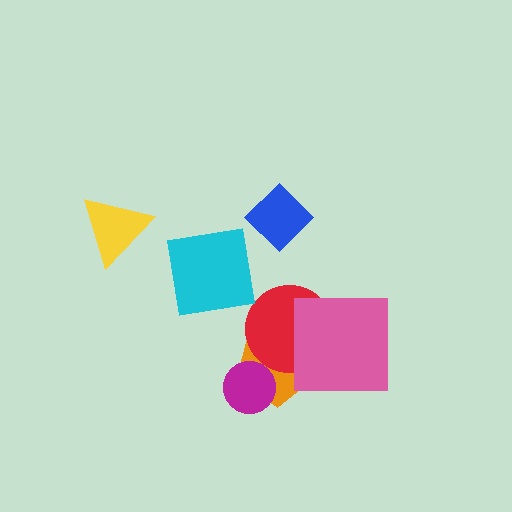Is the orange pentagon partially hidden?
Yes, it is partially covered by another shape.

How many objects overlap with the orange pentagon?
3 objects overlap with the orange pentagon.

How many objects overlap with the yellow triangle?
0 objects overlap with the yellow triangle.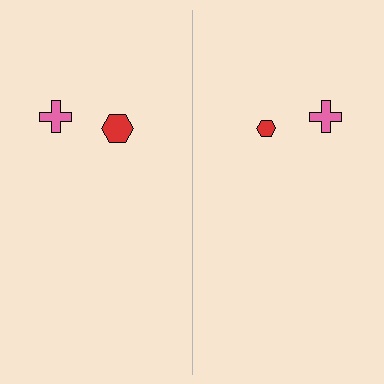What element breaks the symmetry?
The red hexagon on the right side has a different size than its mirror counterpart.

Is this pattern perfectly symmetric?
No, the pattern is not perfectly symmetric. The red hexagon on the right side has a different size than its mirror counterpart.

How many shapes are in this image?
There are 4 shapes in this image.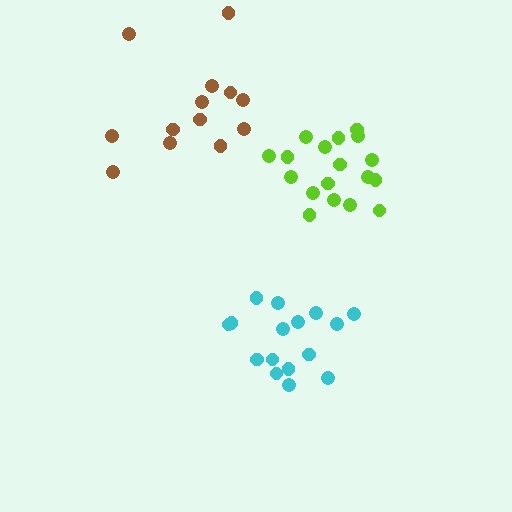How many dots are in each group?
Group 1: 13 dots, Group 2: 16 dots, Group 3: 18 dots (47 total).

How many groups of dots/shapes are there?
There are 3 groups.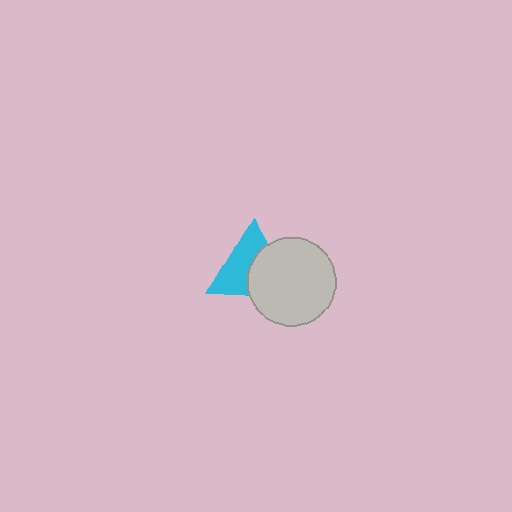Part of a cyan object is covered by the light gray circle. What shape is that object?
It is a triangle.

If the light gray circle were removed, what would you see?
You would see the complete cyan triangle.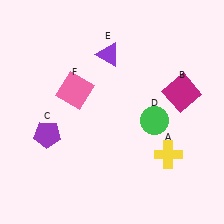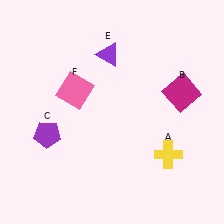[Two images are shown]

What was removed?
The green circle (D) was removed in Image 2.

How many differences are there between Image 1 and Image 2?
There is 1 difference between the two images.